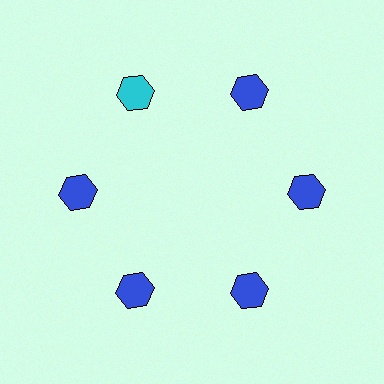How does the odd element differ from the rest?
It has a different color: cyan instead of blue.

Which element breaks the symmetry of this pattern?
The cyan hexagon at roughly the 11 o'clock position breaks the symmetry. All other shapes are blue hexagons.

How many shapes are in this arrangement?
There are 6 shapes arranged in a ring pattern.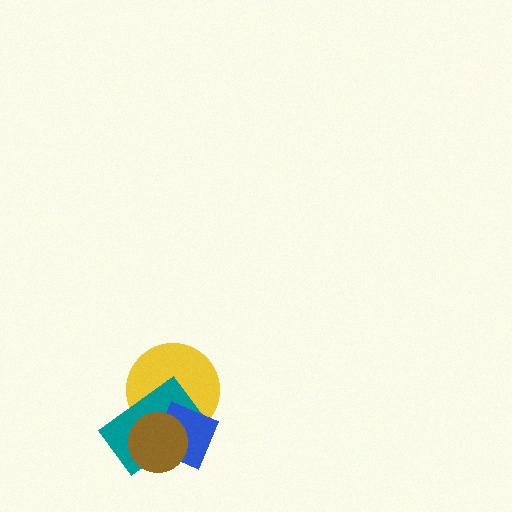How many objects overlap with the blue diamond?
3 objects overlap with the blue diamond.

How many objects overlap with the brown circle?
3 objects overlap with the brown circle.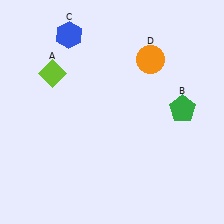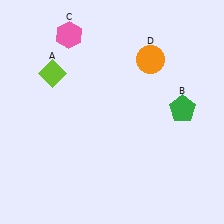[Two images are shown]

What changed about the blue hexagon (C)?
In Image 1, C is blue. In Image 2, it changed to pink.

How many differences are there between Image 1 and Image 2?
There is 1 difference between the two images.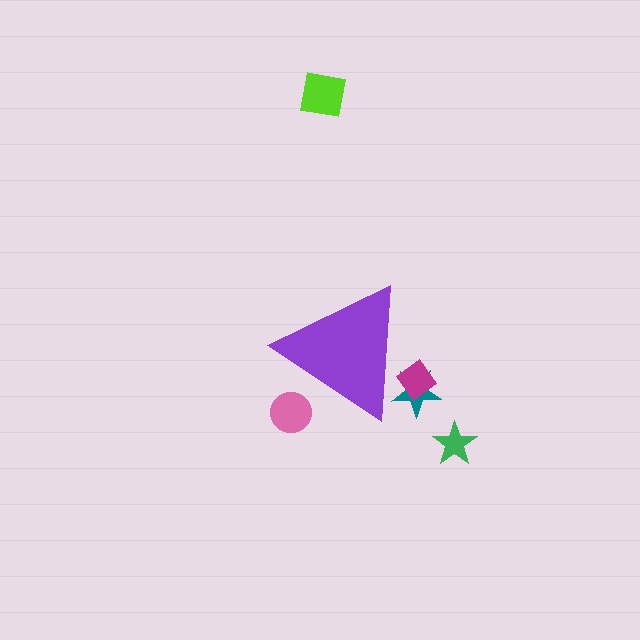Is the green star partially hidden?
No, the green star is fully visible.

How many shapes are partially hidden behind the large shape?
3 shapes are partially hidden.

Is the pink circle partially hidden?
Yes, the pink circle is partially hidden behind the purple triangle.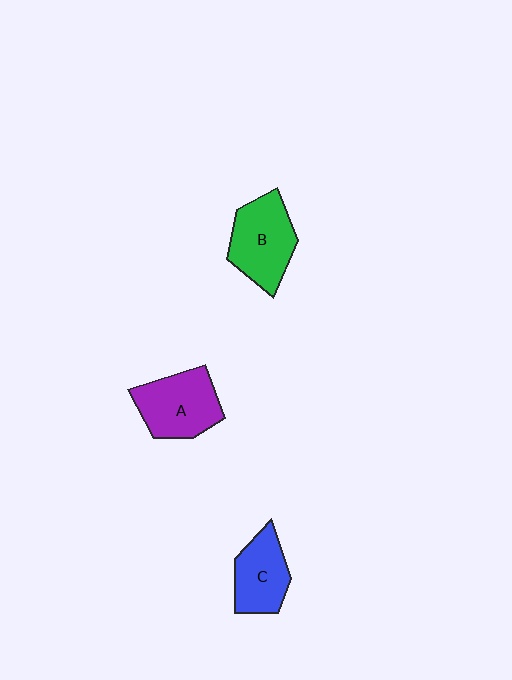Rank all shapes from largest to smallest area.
From largest to smallest: B (green), A (purple), C (blue).